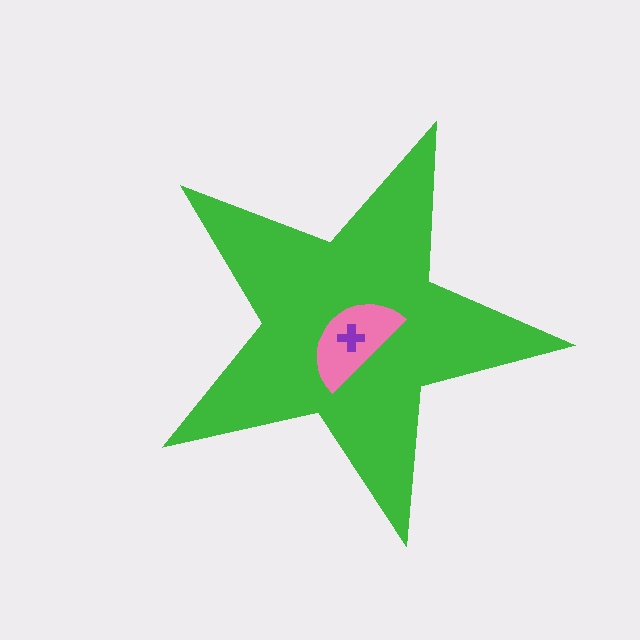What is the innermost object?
The purple cross.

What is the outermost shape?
The green star.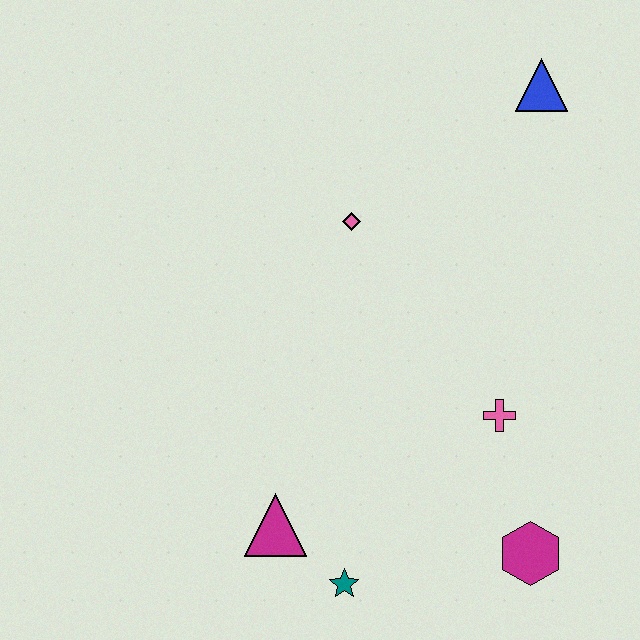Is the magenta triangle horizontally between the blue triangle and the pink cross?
No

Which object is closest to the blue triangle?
The pink diamond is closest to the blue triangle.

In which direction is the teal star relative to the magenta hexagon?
The teal star is to the left of the magenta hexagon.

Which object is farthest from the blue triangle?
The teal star is farthest from the blue triangle.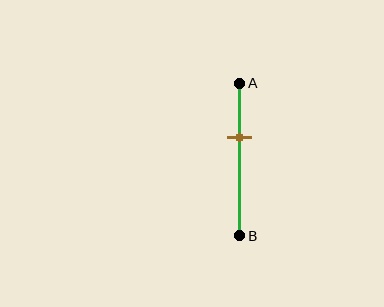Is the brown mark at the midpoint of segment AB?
No, the mark is at about 35% from A, not at the 50% midpoint.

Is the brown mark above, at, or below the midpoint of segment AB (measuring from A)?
The brown mark is above the midpoint of segment AB.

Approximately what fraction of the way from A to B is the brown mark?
The brown mark is approximately 35% of the way from A to B.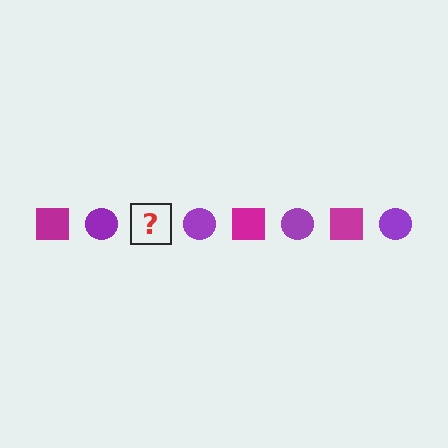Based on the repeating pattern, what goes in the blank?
The blank should be a magenta square.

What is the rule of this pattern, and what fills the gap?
The rule is that the pattern alternates between magenta square and purple circle. The gap should be filled with a magenta square.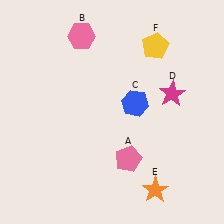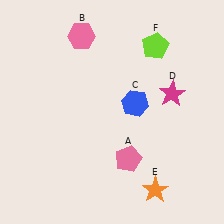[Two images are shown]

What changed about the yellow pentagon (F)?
In Image 1, F is yellow. In Image 2, it changed to lime.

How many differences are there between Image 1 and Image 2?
There is 1 difference between the two images.